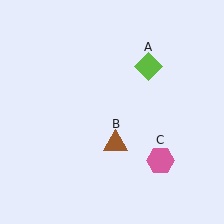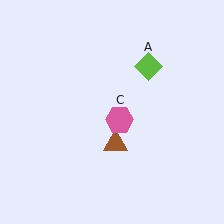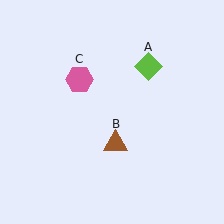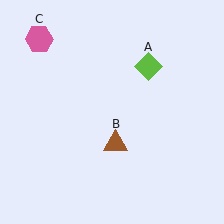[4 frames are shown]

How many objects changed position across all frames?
1 object changed position: pink hexagon (object C).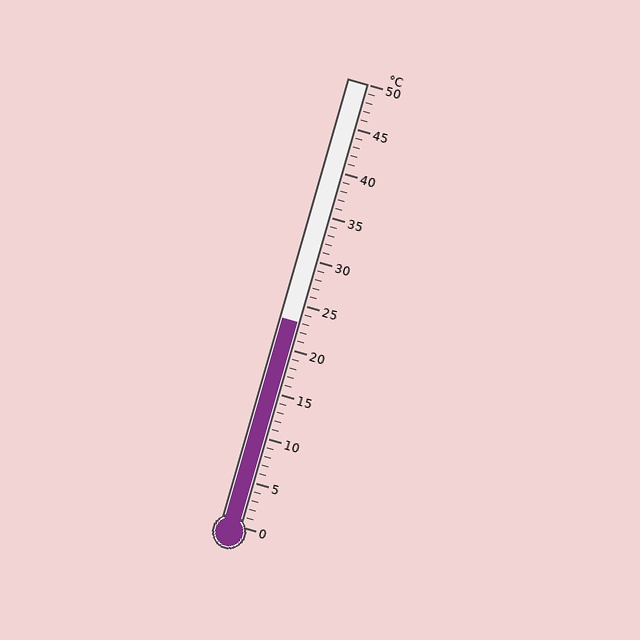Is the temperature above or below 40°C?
The temperature is below 40°C.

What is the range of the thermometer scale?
The thermometer scale ranges from 0°C to 50°C.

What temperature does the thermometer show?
The thermometer shows approximately 23°C.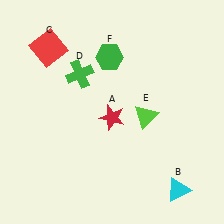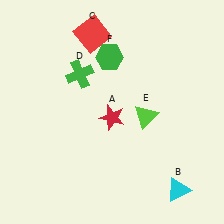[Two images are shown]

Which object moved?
The red square (C) moved right.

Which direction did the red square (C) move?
The red square (C) moved right.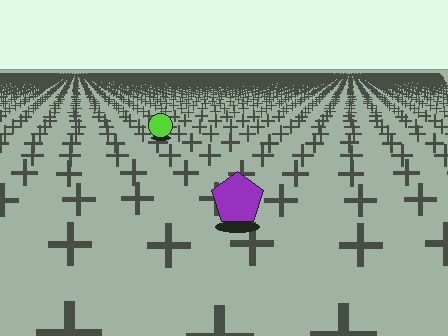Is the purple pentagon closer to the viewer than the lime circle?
Yes. The purple pentagon is closer — you can tell from the texture gradient: the ground texture is coarser near it.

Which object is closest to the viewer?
The purple pentagon is closest. The texture marks near it are larger and more spread out.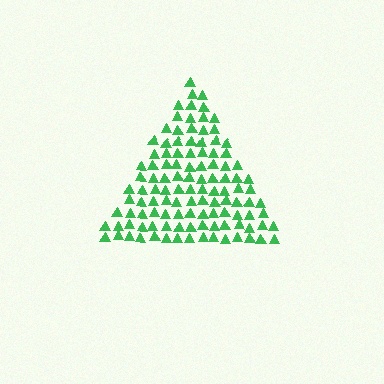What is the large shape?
The large shape is a triangle.